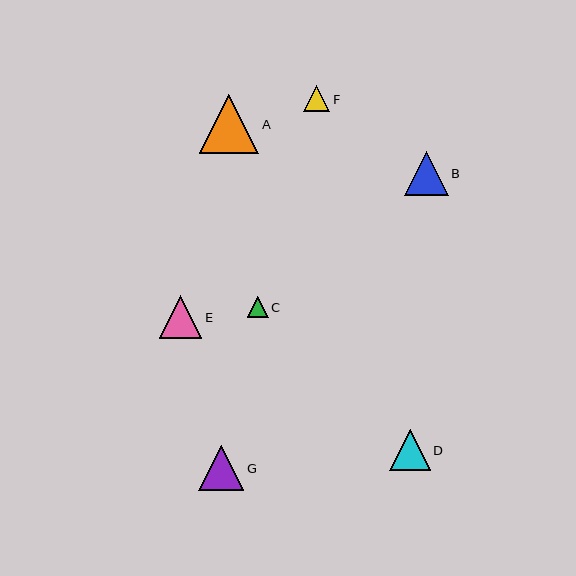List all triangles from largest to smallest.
From largest to smallest: A, G, B, E, D, F, C.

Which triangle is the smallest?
Triangle C is the smallest with a size of approximately 21 pixels.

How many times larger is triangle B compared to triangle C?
Triangle B is approximately 2.1 times the size of triangle C.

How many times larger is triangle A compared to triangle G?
Triangle A is approximately 1.3 times the size of triangle G.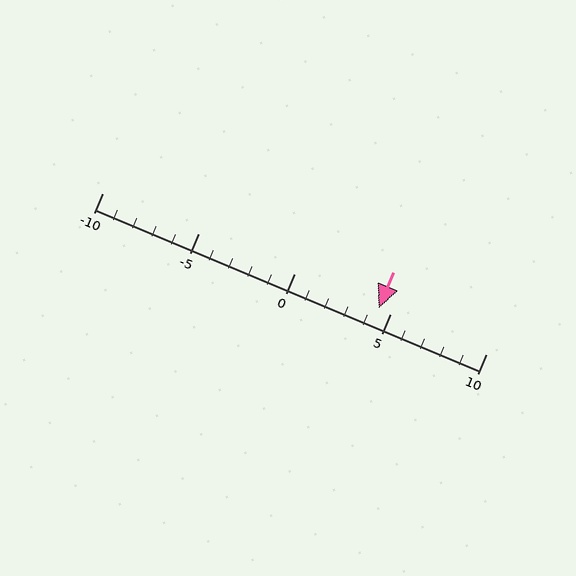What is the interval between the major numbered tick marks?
The major tick marks are spaced 5 units apart.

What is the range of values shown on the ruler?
The ruler shows values from -10 to 10.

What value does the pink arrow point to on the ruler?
The pink arrow points to approximately 4.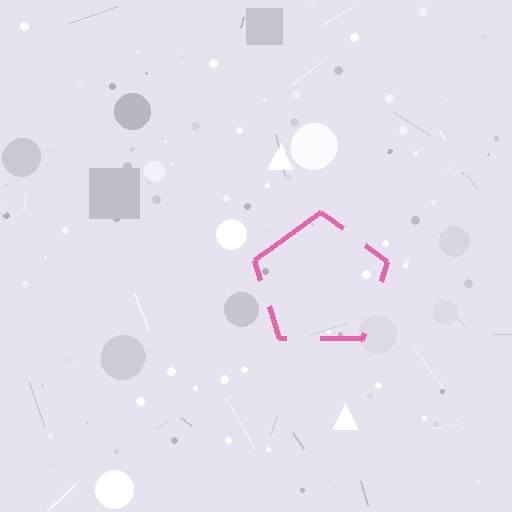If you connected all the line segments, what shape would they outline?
They would outline a pentagon.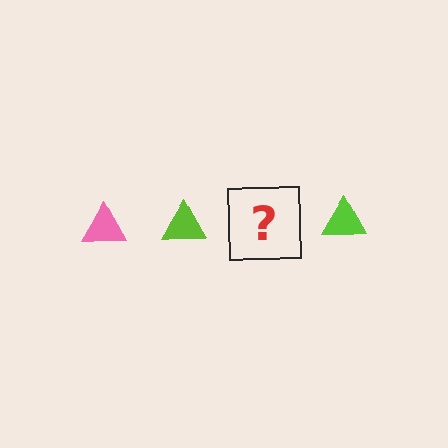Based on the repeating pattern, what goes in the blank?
The blank should be a pink triangle.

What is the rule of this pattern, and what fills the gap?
The rule is that the pattern cycles through pink, lime triangles. The gap should be filled with a pink triangle.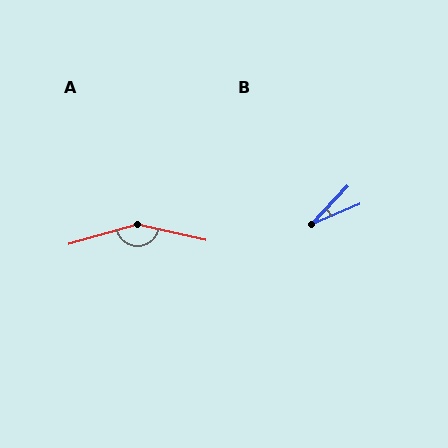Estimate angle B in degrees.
Approximately 24 degrees.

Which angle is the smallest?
B, at approximately 24 degrees.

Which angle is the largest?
A, at approximately 151 degrees.